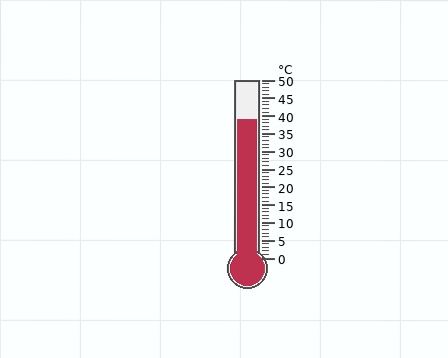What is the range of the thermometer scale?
The thermometer scale ranges from 0°C to 50°C.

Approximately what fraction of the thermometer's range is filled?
The thermometer is filled to approximately 80% of its range.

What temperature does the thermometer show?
The thermometer shows approximately 39°C.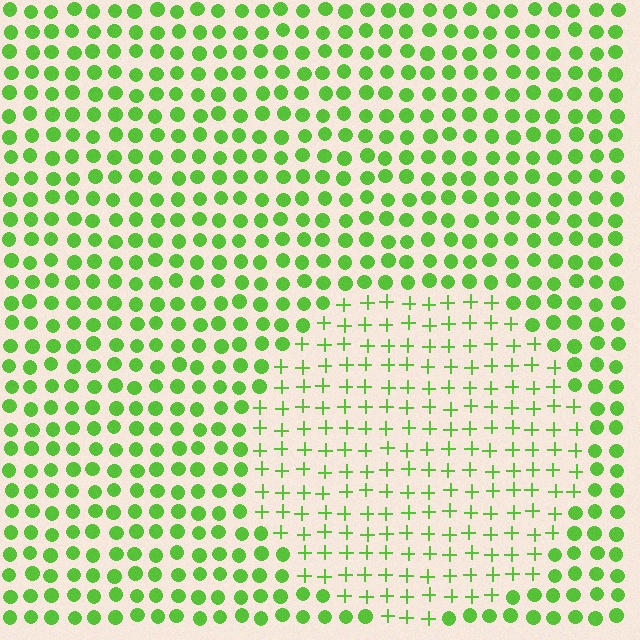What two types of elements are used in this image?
The image uses plus signs inside the circle region and circles outside it.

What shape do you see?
I see a circle.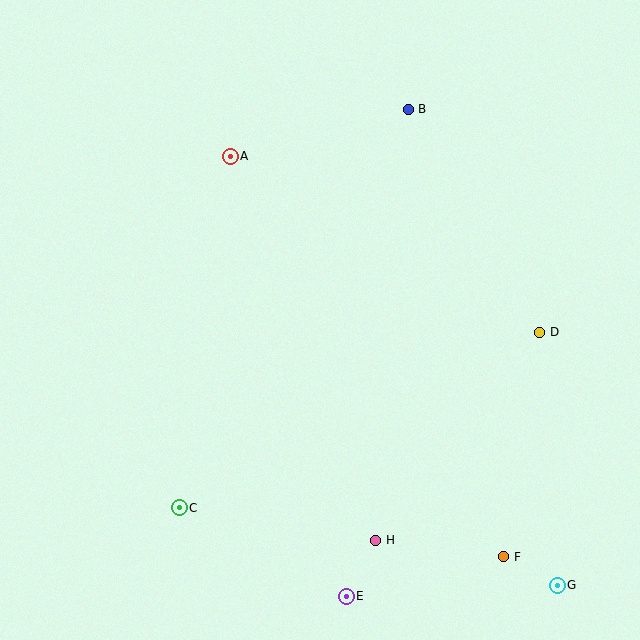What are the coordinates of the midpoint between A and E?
The midpoint between A and E is at (288, 376).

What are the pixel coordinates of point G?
Point G is at (557, 585).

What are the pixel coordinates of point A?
Point A is at (230, 156).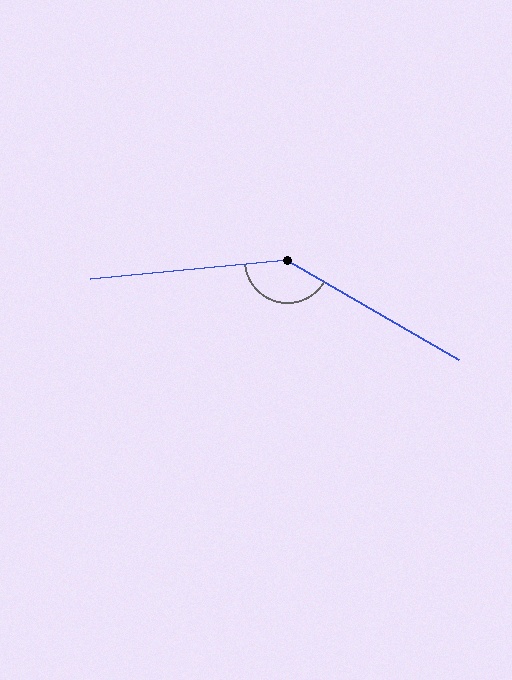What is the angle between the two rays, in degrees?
Approximately 144 degrees.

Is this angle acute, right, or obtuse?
It is obtuse.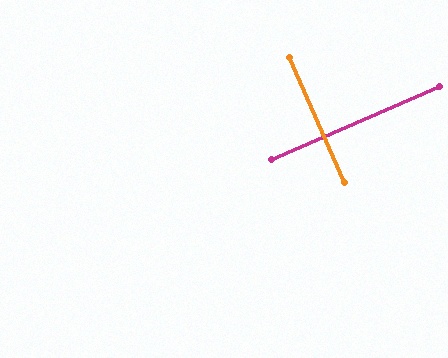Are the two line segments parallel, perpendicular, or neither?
Perpendicular — they meet at approximately 90°.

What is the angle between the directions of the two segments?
Approximately 90 degrees.